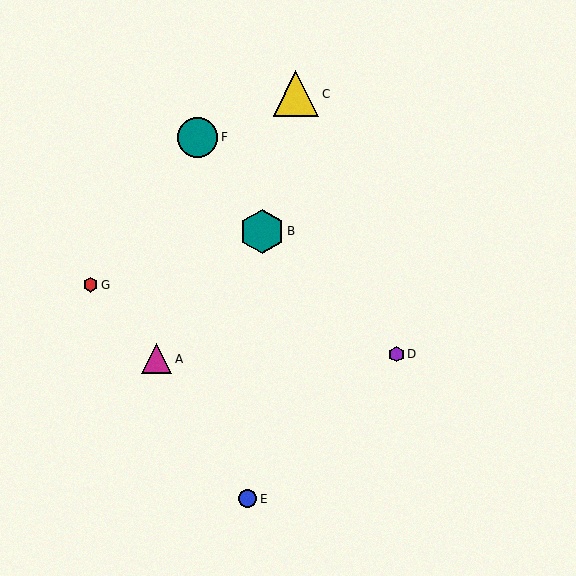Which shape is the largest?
The yellow triangle (labeled C) is the largest.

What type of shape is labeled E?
Shape E is a blue circle.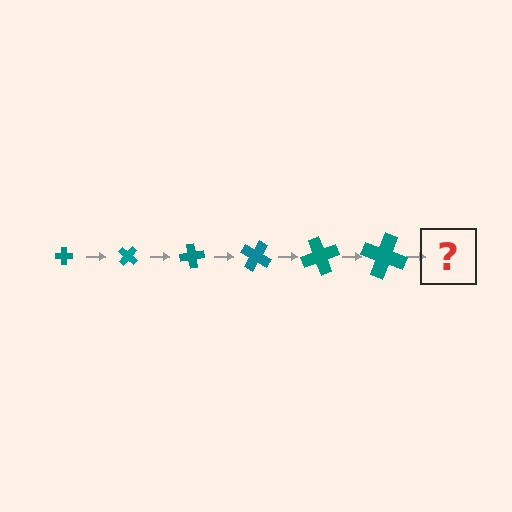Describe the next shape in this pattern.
It should be a cross, larger than the previous one and rotated 240 degrees from the start.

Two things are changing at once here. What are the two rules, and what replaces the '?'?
The two rules are that the cross grows larger each step and it rotates 40 degrees each step. The '?' should be a cross, larger than the previous one and rotated 240 degrees from the start.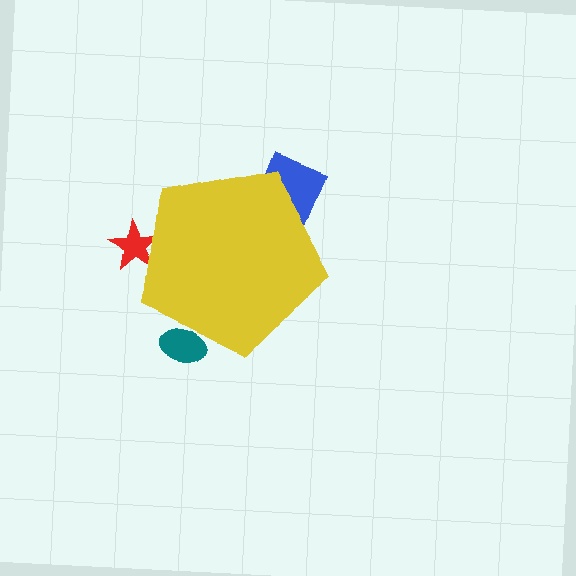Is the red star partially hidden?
Yes, the red star is partially hidden behind the yellow pentagon.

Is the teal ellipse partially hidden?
Yes, the teal ellipse is partially hidden behind the yellow pentagon.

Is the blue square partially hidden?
Yes, the blue square is partially hidden behind the yellow pentagon.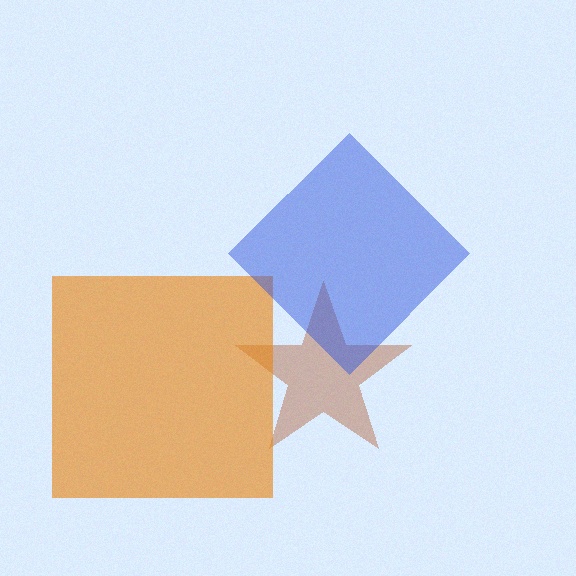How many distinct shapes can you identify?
There are 3 distinct shapes: a brown star, an orange square, a blue diamond.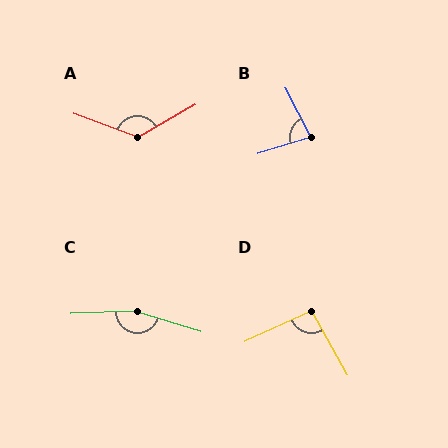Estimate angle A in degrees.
Approximately 130 degrees.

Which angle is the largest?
C, at approximately 161 degrees.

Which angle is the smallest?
B, at approximately 80 degrees.